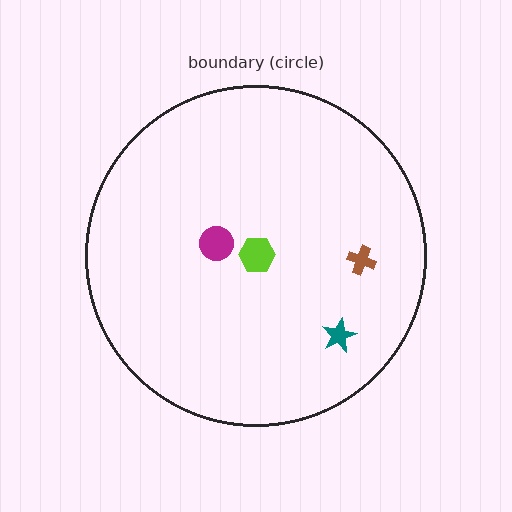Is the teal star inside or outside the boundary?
Inside.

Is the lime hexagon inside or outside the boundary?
Inside.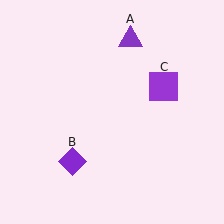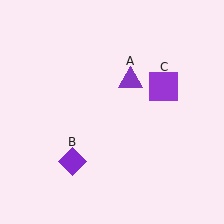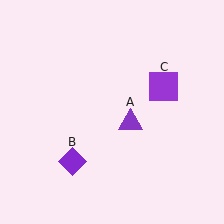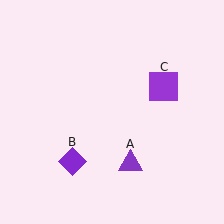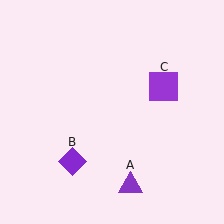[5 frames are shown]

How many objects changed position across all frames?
1 object changed position: purple triangle (object A).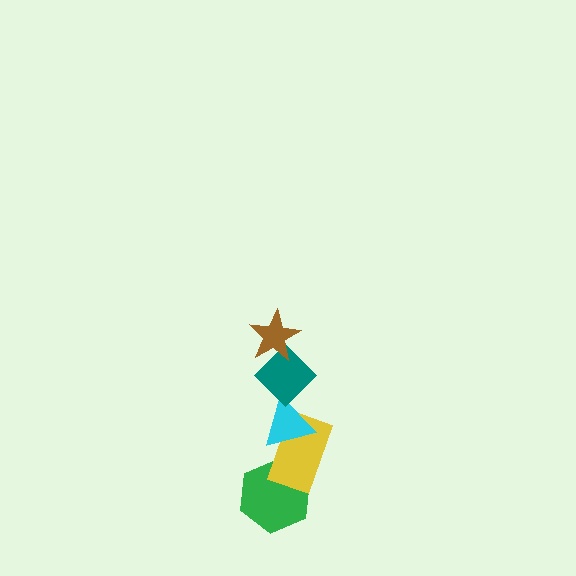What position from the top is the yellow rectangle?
The yellow rectangle is 4th from the top.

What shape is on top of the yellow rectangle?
The cyan triangle is on top of the yellow rectangle.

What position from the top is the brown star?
The brown star is 1st from the top.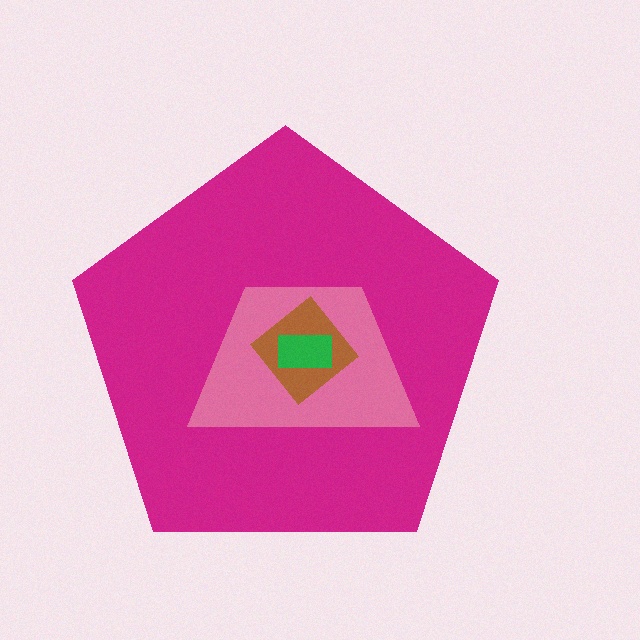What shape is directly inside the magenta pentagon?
The pink trapezoid.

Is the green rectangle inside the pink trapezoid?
Yes.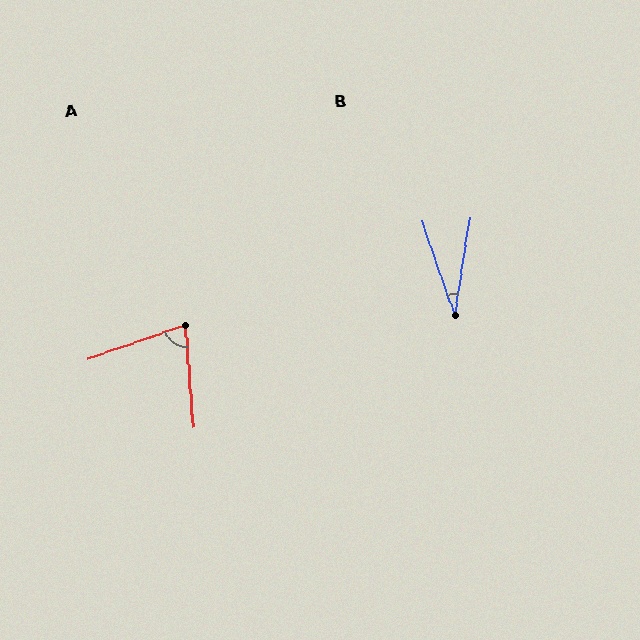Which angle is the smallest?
B, at approximately 28 degrees.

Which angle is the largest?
A, at approximately 76 degrees.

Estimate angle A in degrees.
Approximately 76 degrees.